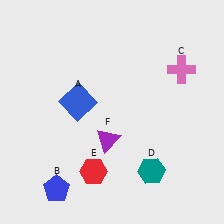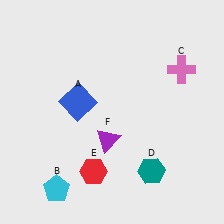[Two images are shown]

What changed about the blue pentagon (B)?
In Image 1, B is blue. In Image 2, it changed to cyan.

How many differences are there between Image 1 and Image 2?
There is 1 difference between the two images.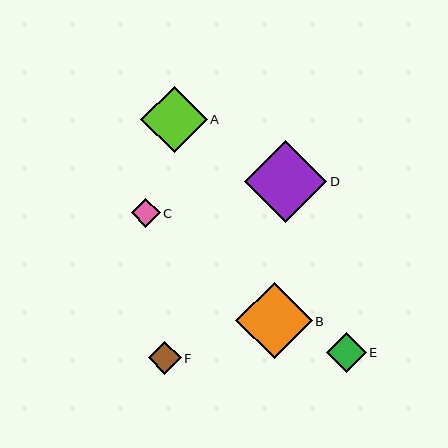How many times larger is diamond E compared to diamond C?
Diamond E is approximately 1.4 times the size of diamond C.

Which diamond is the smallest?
Diamond C is the smallest with a size of approximately 29 pixels.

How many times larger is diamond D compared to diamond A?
Diamond D is approximately 1.2 times the size of diamond A.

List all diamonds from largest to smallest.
From largest to smallest: D, B, A, E, F, C.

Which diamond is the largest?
Diamond D is the largest with a size of approximately 82 pixels.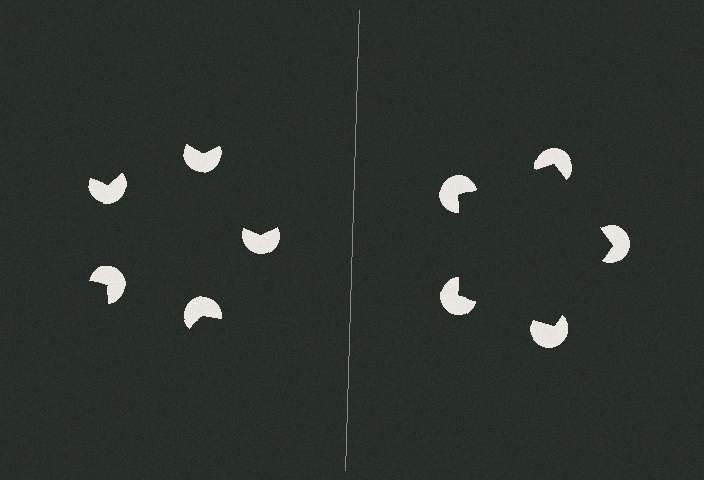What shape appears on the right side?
An illusory pentagon.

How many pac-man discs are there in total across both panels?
10 — 5 on each side.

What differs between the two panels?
The pac-man discs are positioned identically on both sides; only the wedge orientations differ. On the right they align to a pentagon; on the left they are misaligned.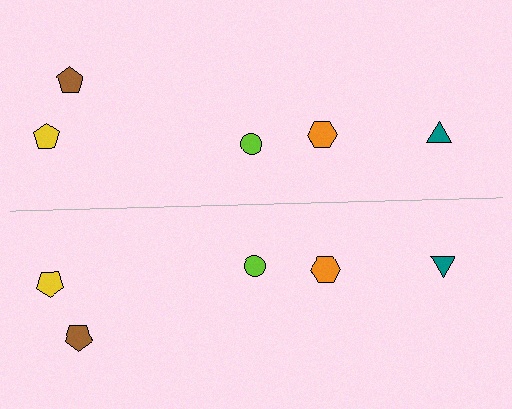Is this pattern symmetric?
Yes, this pattern has bilateral (reflection) symmetry.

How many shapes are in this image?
There are 10 shapes in this image.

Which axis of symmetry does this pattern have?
The pattern has a horizontal axis of symmetry running through the center of the image.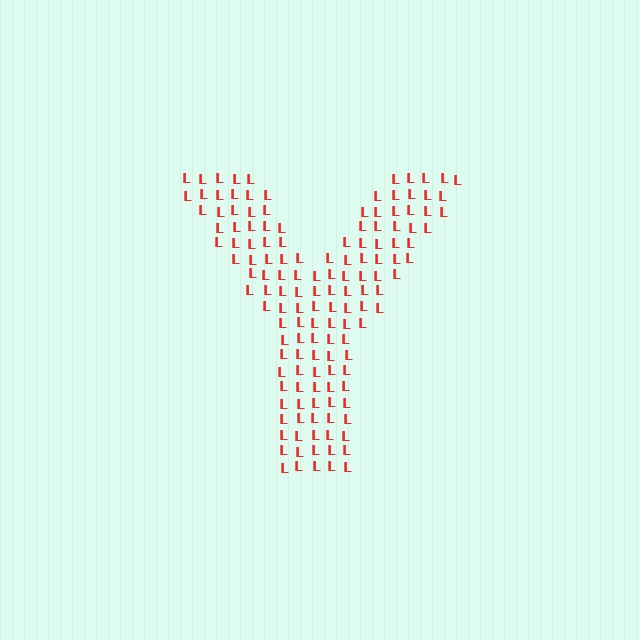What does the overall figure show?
The overall figure shows the letter Y.